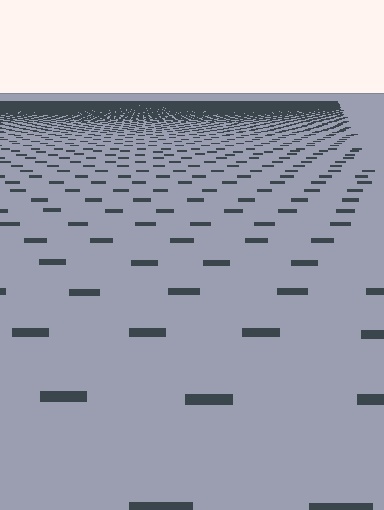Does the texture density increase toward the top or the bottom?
Density increases toward the top.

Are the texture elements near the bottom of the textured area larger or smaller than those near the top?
Larger. Near the bottom, elements are closer to the viewer and appear at a bigger on-screen size.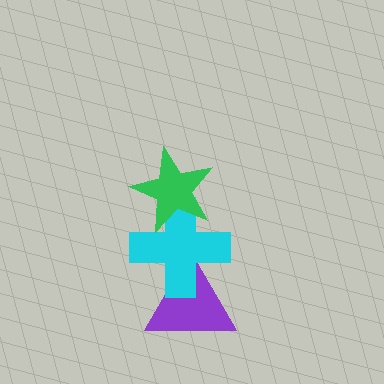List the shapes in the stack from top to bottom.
From top to bottom: the green star, the cyan cross, the purple triangle.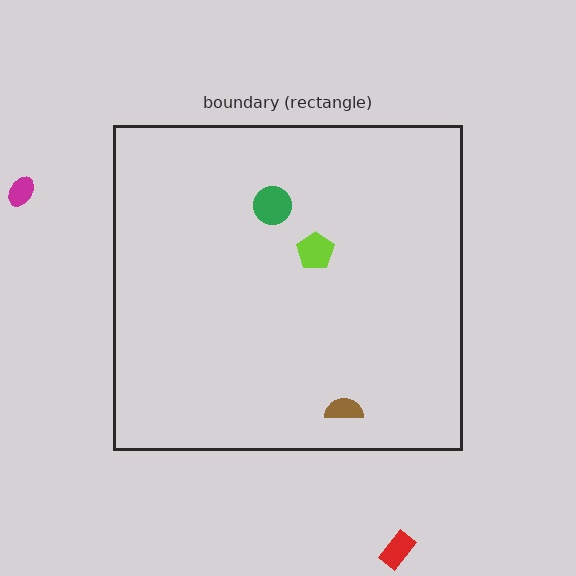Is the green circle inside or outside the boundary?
Inside.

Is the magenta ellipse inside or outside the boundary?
Outside.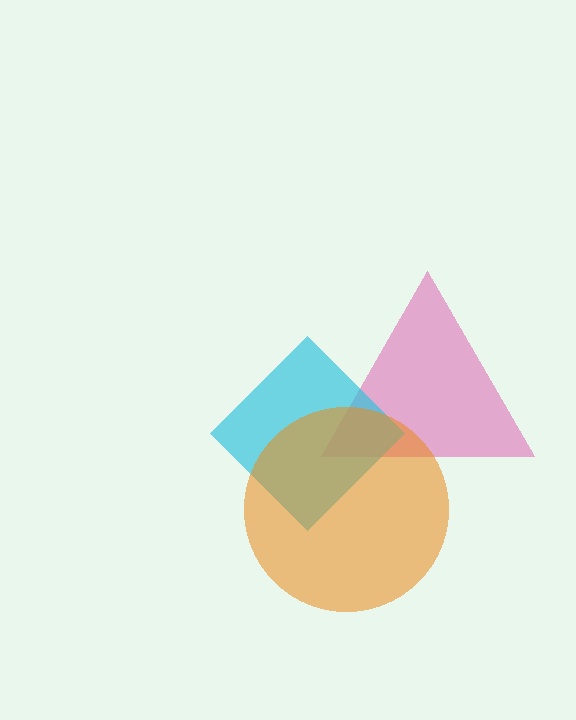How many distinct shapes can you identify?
There are 3 distinct shapes: a pink triangle, a cyan diamond, an orange circle.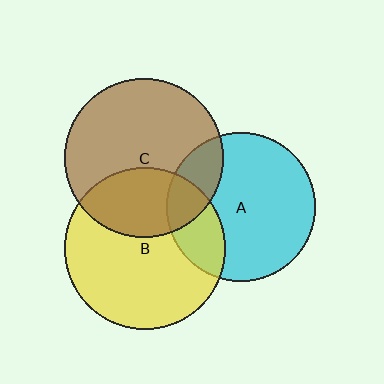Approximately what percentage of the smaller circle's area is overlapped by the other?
Approximately 25%.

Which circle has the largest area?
Circle B (yellow).